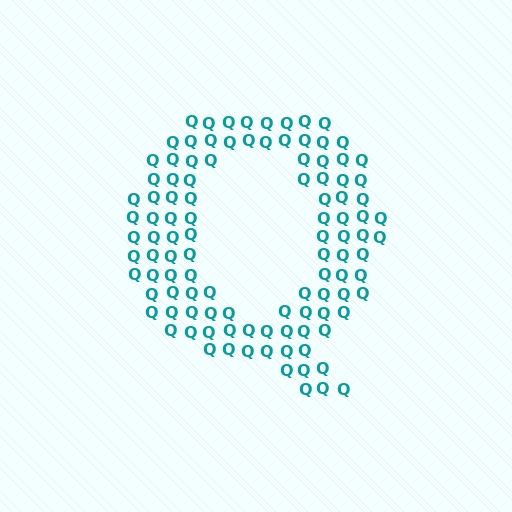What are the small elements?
The small elements are letter Q's.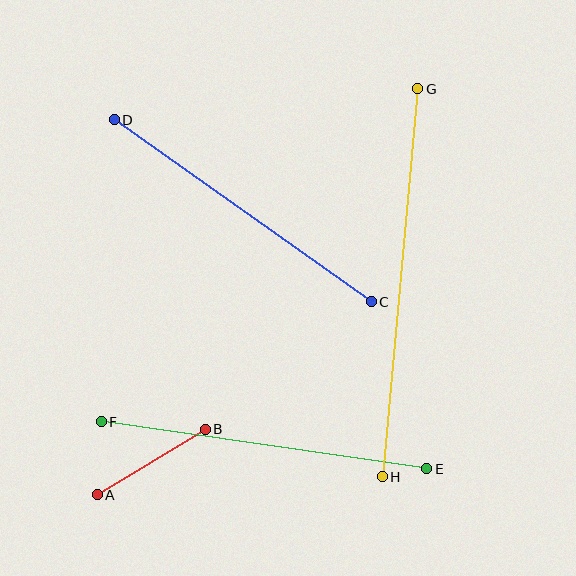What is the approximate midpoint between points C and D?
The midpoint is at approximately (243, 211) pixels.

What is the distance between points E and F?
The distance is approximately 329 pixels.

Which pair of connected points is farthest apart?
Points G and H are farthest apart.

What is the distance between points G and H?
The distance is approximately 390 pixels.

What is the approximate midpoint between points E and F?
The midpoint is at approximately (264, 445) pixels.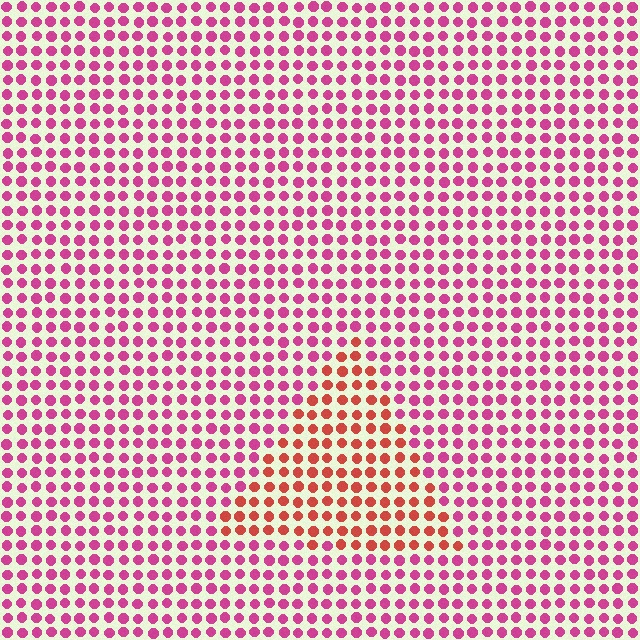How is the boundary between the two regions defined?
The boundary is defined purely by a slight shift in hue (about 39 degrees). Spacing, size, and orientation are identical on both sides.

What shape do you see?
I see a triangle.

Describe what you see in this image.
The image is filled with small magenta elements in a uniform arrangement. A triangle-shaped region is visible where the elements are tinted to a slightly different hue, forming a subtle color boundary.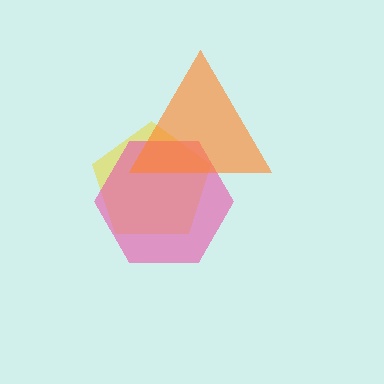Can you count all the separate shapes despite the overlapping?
Yes, there are 3 separate shapes.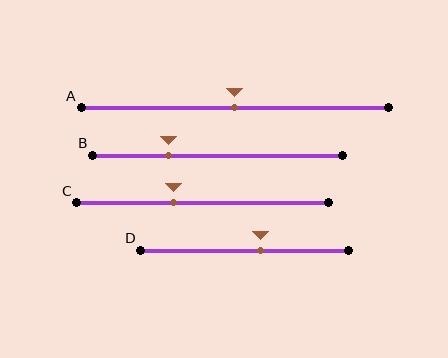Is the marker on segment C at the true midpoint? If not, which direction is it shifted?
No, the marker on segment C is shifted to the left by about 12% of the segment length.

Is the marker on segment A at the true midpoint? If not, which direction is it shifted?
Yes, the marker on segment A is at the true midpoint.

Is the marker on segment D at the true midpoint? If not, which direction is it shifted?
No, the marker on segment D is shifted to the right by about 8% of the segment length.